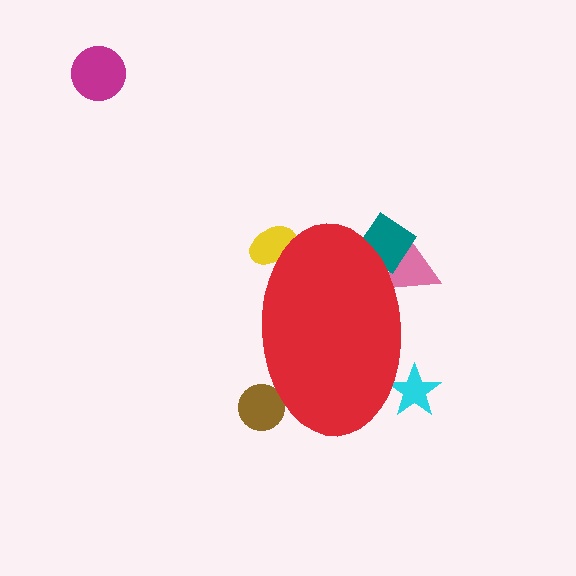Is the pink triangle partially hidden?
Yes, the pink triangle is partially hidden behind the red ellipse.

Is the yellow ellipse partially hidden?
Yes, the yellow ellipse is partially hidden behind the red ellipse.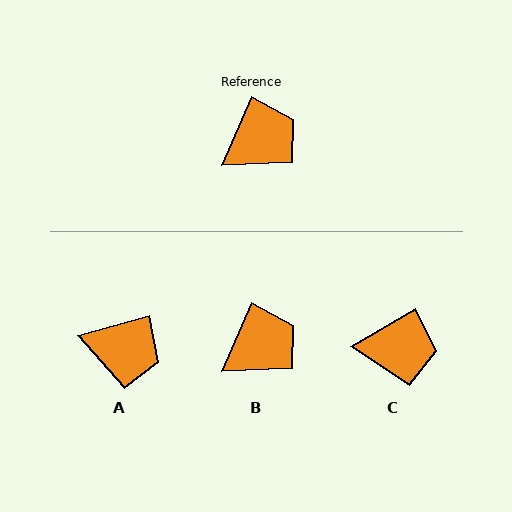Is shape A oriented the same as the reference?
No, it is off by about 51 degrees.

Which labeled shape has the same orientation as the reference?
B.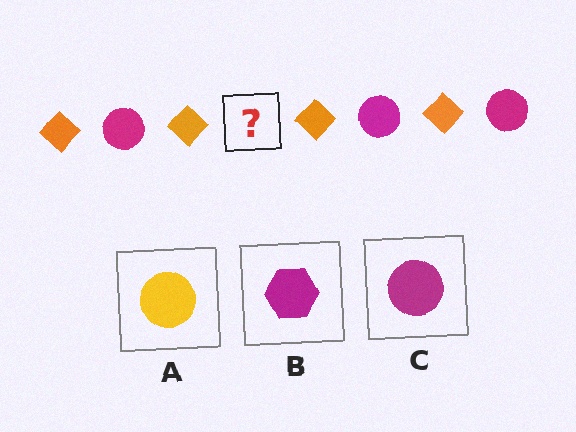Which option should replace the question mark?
Option C.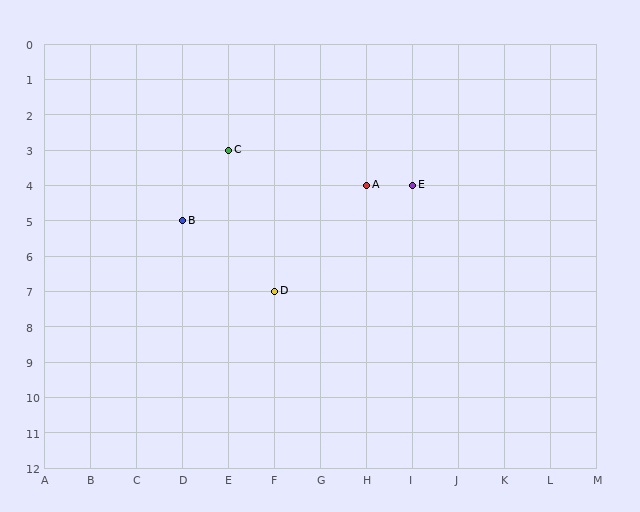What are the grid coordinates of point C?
Point C is at grid coordinates (E, 3).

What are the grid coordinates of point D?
Point D is at grid coordinates (F, 7).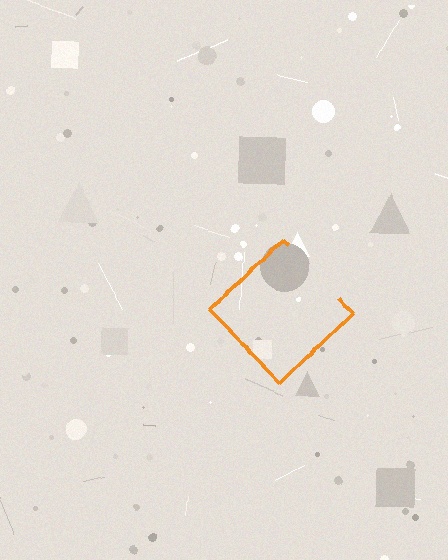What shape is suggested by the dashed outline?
The dashed outline suggests a diamond.